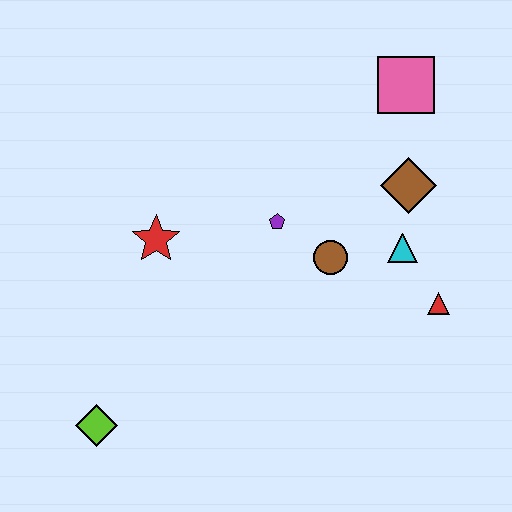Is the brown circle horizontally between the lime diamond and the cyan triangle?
Yes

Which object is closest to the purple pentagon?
The brown circle is closest to the purple pentagon.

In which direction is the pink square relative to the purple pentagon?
The pink square is above the purple pentagon.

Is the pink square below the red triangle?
No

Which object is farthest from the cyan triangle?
The lime diamond is farthest from the cyan triangle.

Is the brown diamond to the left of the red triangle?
Yes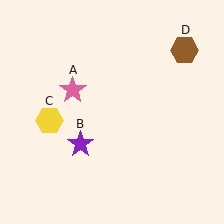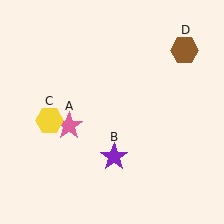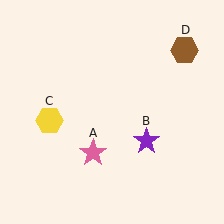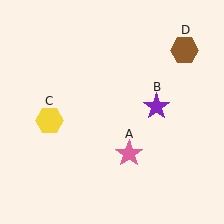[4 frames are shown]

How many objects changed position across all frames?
2 objects changed position: pink star (object A), purple star (object B).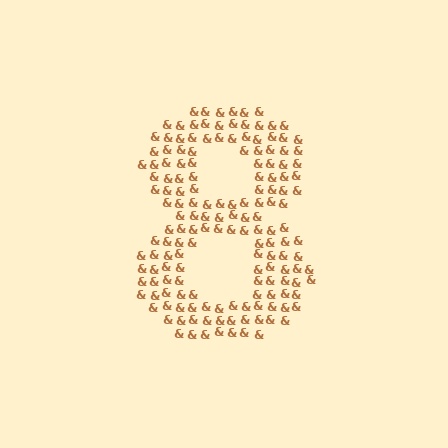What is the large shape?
The large shape is the digit 8.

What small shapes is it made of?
It is made of small ampersands.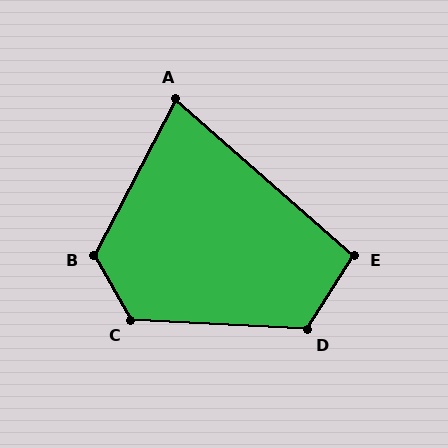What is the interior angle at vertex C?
Approximately 123 degrees (obtuse).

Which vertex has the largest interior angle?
B, at approximately 123 degrees.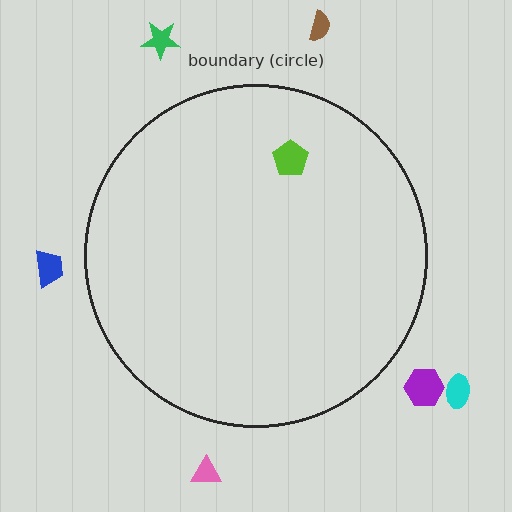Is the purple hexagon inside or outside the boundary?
Outside.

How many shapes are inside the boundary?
1 inside, 6 outside.